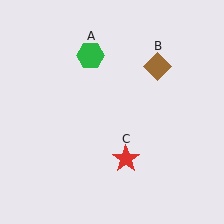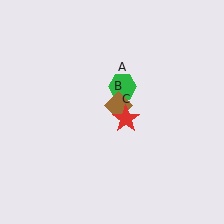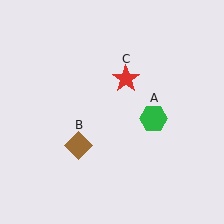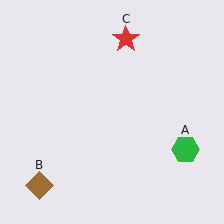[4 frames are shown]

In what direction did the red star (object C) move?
The red star (object C) moved up.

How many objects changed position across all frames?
3 objects changed position: green hexagon (object A), brown diamond (object B), red star (object C).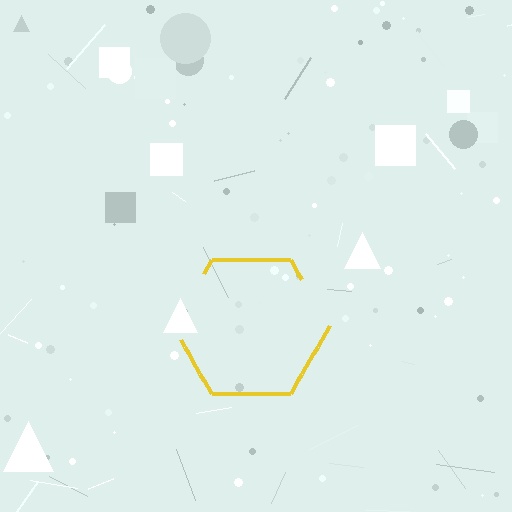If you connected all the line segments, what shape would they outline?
They would outline a hexagon.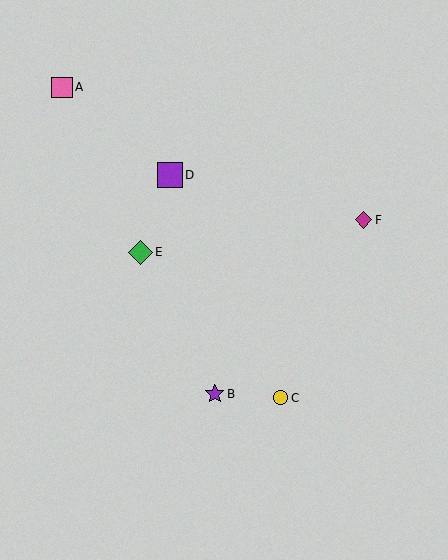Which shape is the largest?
The purple square (labeled D) is the largest.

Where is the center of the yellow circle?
The center of the yellow circle is at (281, 398).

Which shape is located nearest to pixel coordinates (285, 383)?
The yellow circle (labeled C) at (281, 398) is nearest to that location.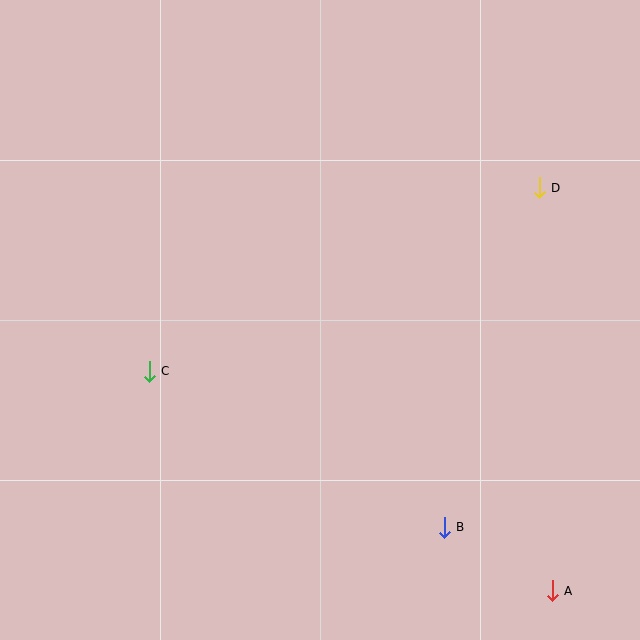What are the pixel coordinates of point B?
Point B is at (444, 527).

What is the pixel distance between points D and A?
The distance between D and A is 403 pixels.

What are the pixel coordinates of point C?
Point C is at (149, 371).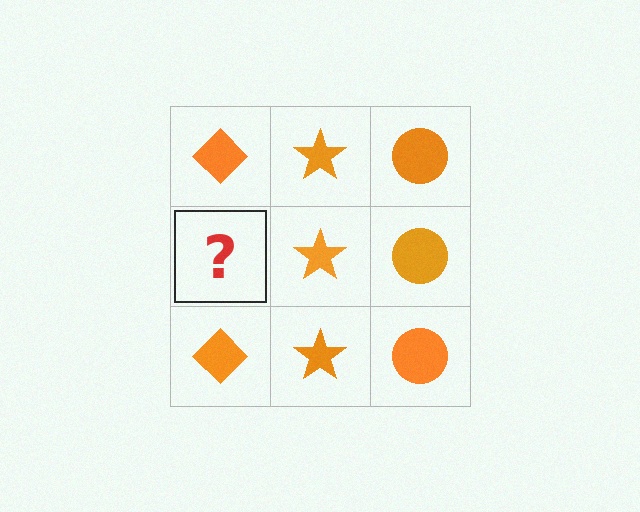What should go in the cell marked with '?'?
The missing cell should contain an orange diamond.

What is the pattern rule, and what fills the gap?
The rule is that each column has a consistent shape. The gap should be filled with an orange diamond.